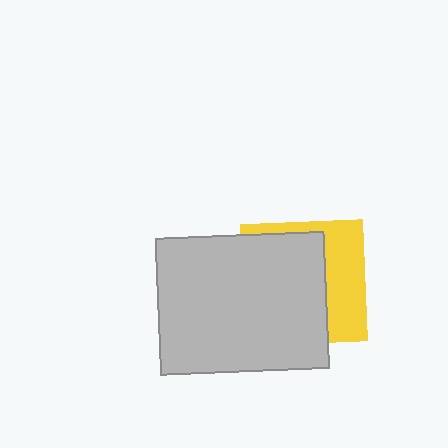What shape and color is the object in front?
The object in front is a light gray rectangle.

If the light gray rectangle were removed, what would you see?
You would see the complete yellow square.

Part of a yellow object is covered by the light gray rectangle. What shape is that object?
It is a square.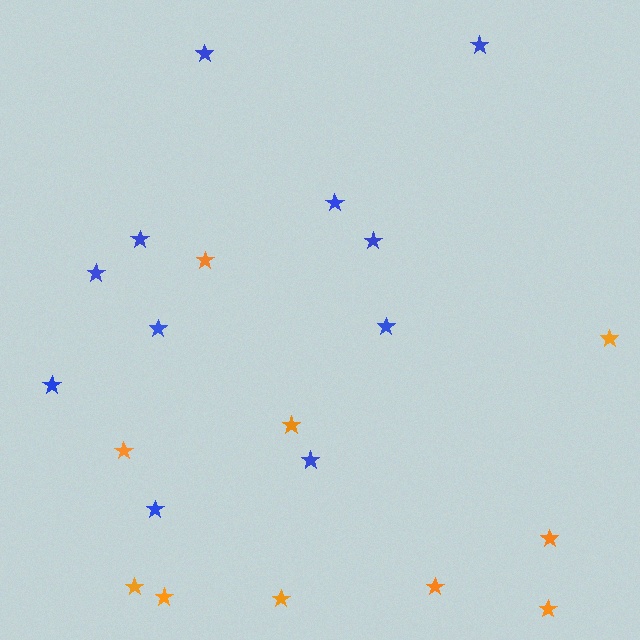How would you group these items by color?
There are 2 groups: one group of orange stars (10) and one group of blue stars (11).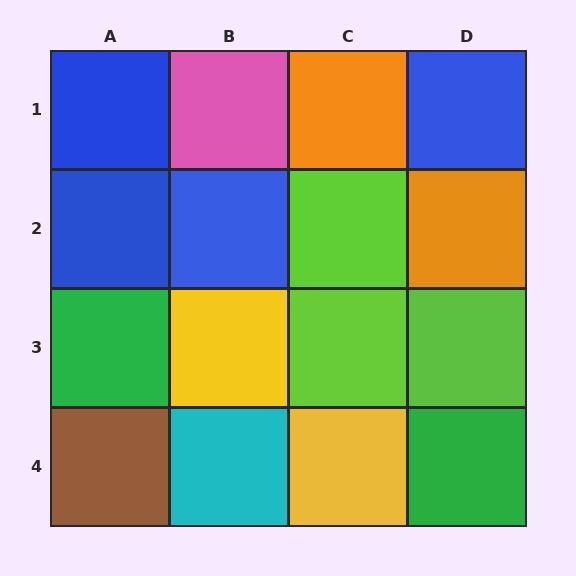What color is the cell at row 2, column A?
Blue.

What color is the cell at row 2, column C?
Lime.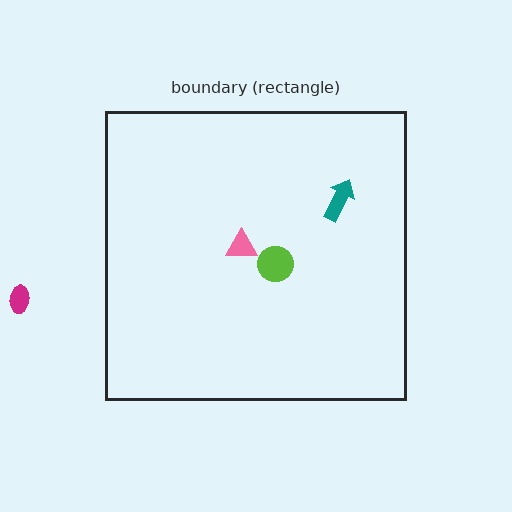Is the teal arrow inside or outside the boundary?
Inside.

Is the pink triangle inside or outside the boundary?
Inside.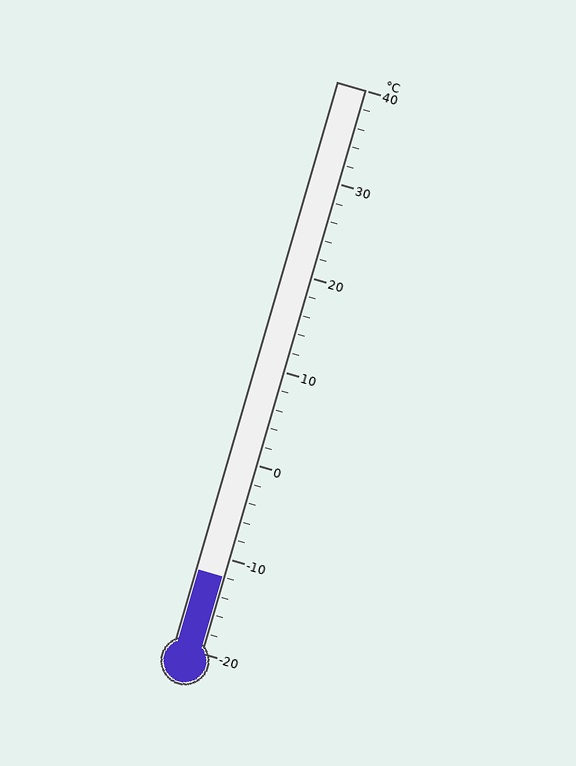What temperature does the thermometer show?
The thermometer shows approximately -12°C.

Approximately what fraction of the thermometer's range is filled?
The thermometer is filled to approximately 15% of its range.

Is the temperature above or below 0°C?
The temperature is below 0°C.